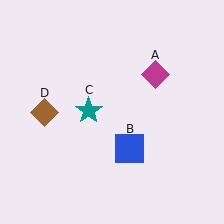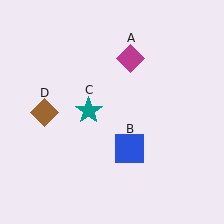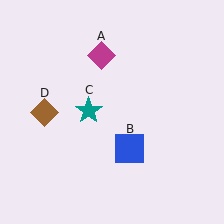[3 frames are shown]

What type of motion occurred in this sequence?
The magenta diamond (object A) rotated counterclockwise around the center of the scene.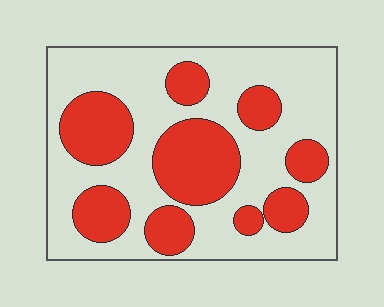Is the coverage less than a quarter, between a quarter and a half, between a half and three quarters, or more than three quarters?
Between a quarter and a half.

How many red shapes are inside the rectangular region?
9.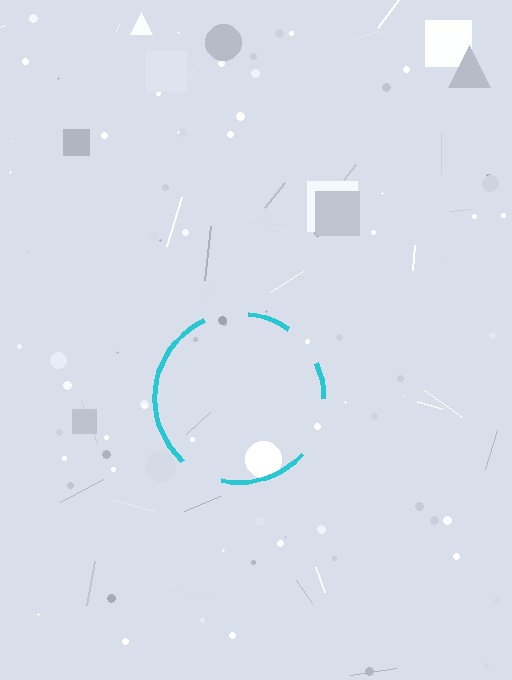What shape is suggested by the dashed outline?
The dashed outline suggests a circle.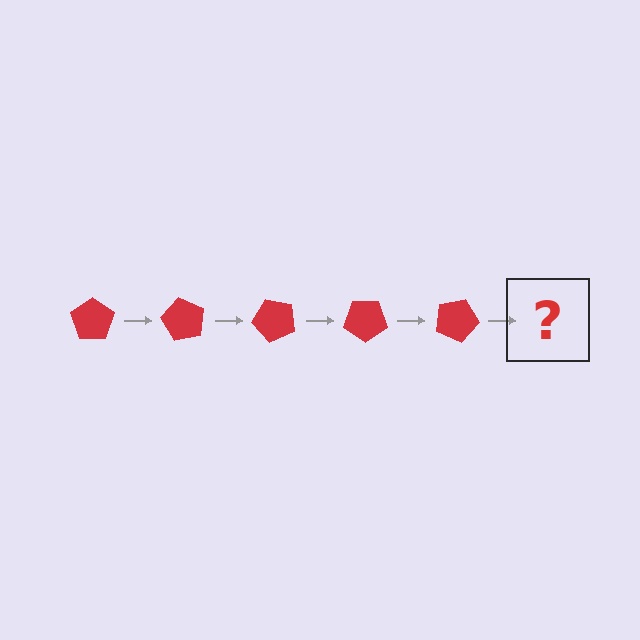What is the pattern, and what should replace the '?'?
The pattern is that the pentagon rotates 60 degrees each step. The '?' should be a red pentagon rotated 300 degrees.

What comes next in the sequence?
The next element should be a red pentagon rotated 300 degrees.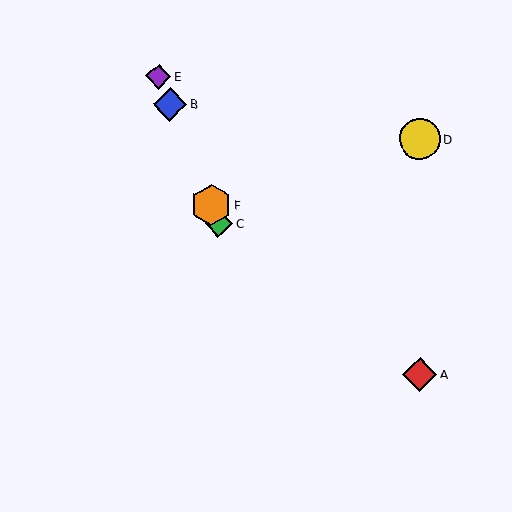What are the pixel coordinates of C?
Object C is at (219, 224).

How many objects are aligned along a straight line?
4 objects (B, C, E, F) are aligned along a straight line.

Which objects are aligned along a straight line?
Objects B, C, E, F are aligned along a straight line.